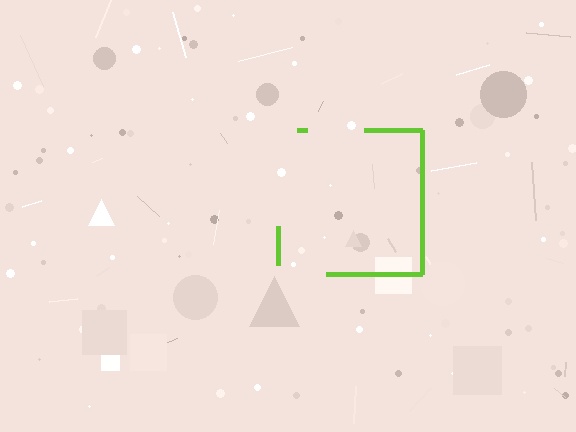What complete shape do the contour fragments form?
The contour fragments form a square.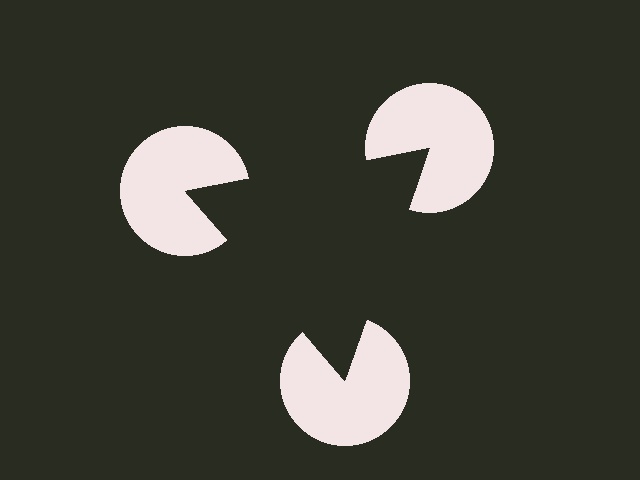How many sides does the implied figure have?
3 sides.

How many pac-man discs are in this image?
There are 3 — one at each vertex of the illusory triangle.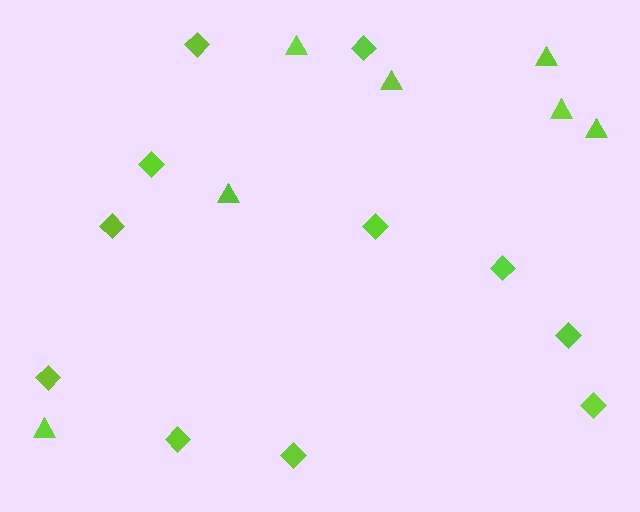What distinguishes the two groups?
There are 2 groups: one group of diamonds (11) and one group of triangles (7).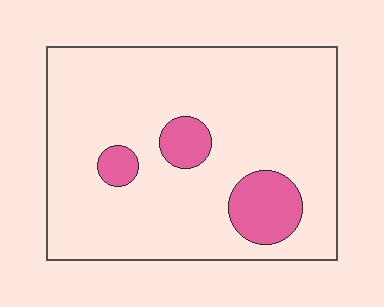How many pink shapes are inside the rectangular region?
3.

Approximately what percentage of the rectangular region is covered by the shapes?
Approximately 15%.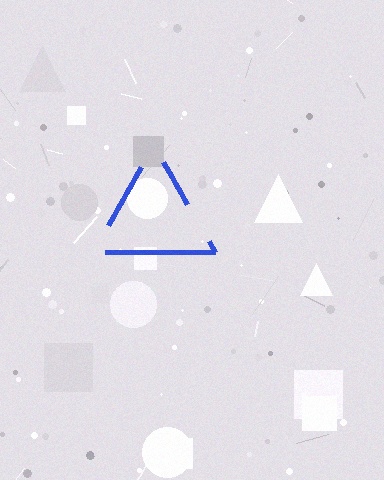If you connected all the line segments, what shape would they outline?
They would outline a triangle.